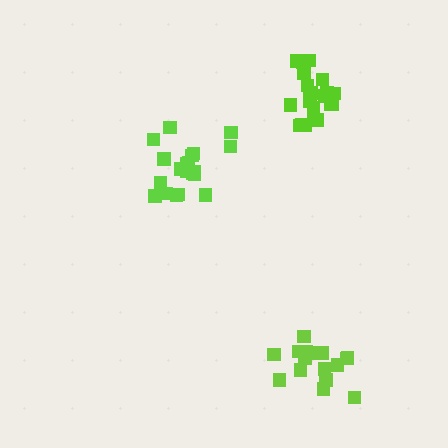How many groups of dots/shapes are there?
There are 3 groups.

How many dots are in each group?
Group 1: 20 dots, Group 2: 21 dots, Group 3: 16 dots (57 total).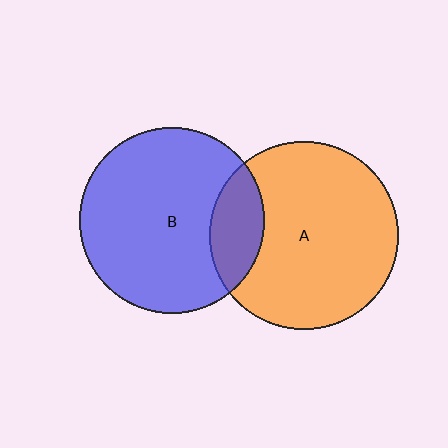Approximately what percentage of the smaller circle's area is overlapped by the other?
Approximately 20%.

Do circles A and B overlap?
Yes.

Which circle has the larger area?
Circle A (orange).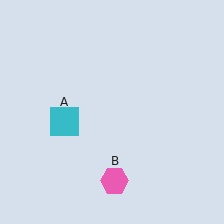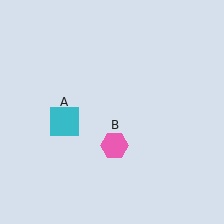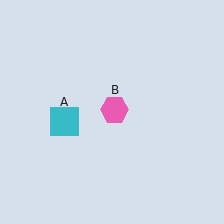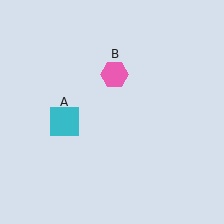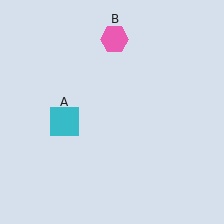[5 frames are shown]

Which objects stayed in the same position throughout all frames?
Cyan square (object A) remained stationary.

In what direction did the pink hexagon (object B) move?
The pink hexagon (object B) moved up.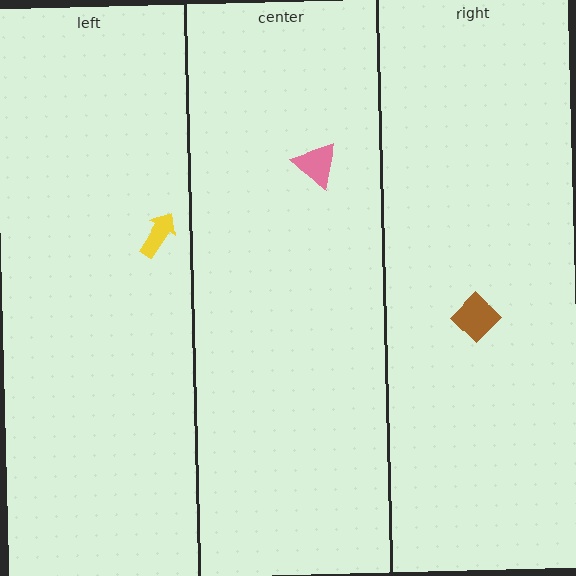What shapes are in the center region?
The pink triangle.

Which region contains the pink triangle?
The center region.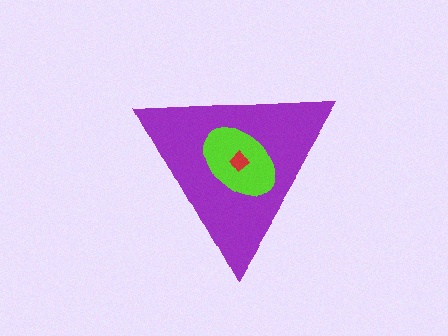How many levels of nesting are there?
3.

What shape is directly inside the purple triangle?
The lime ellipse.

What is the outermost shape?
The purple triangle.